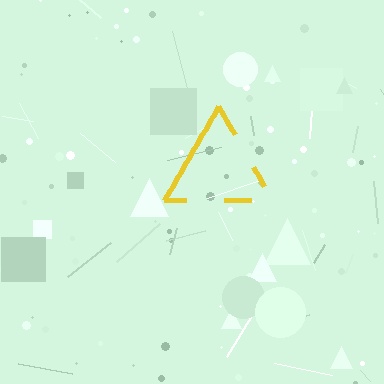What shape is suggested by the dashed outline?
The dashed outline suggests a triangle.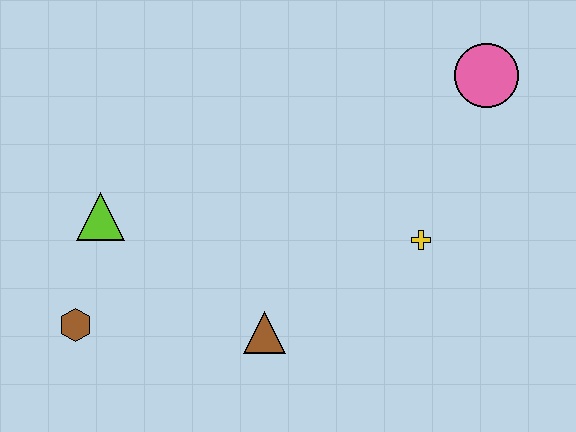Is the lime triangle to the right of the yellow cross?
No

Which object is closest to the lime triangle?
The brown hexagon is closest to the lime triangle.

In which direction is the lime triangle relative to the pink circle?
The lime triangle is to the left of the pink circle.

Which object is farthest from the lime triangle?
The pink circle is farthest from the lime triangle.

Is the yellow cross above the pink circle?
No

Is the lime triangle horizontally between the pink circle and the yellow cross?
No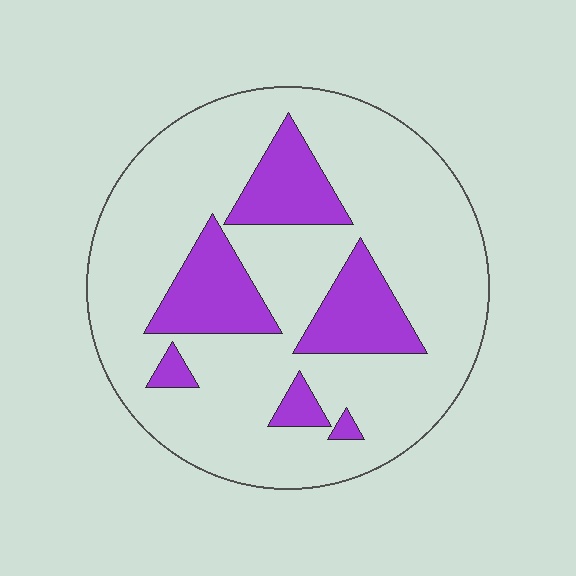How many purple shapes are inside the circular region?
6.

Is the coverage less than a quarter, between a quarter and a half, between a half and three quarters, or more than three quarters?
Less than a quarter.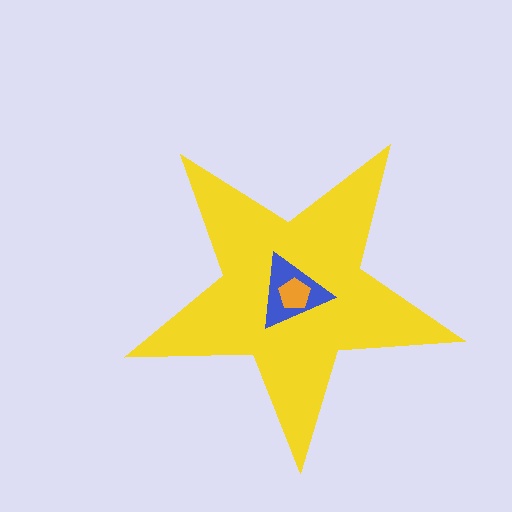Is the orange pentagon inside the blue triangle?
Yes.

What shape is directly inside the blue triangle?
The orange pentagon.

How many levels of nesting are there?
3.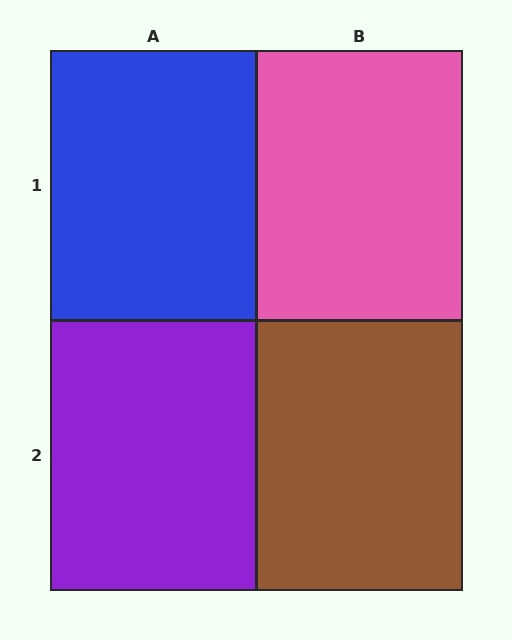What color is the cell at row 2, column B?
Brown.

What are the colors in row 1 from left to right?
Blue, pink.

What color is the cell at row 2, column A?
Purple.